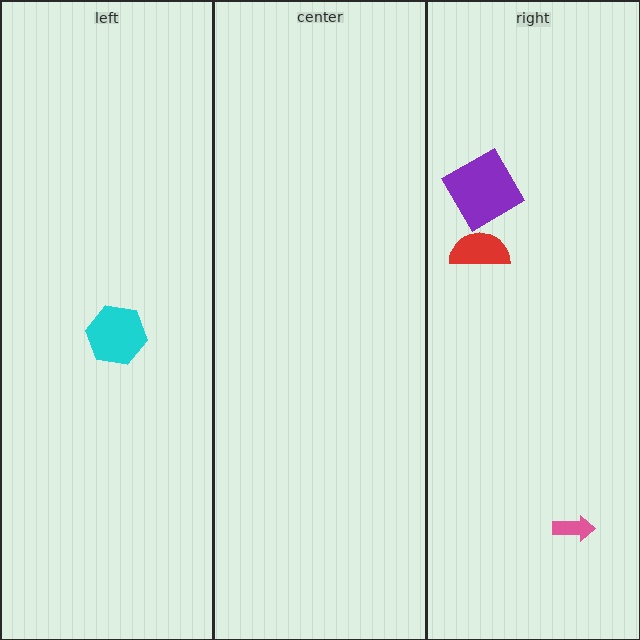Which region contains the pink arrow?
The right region.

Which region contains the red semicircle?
The right region.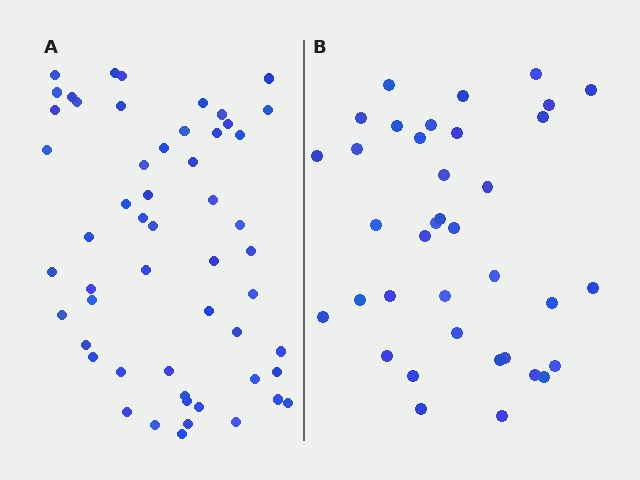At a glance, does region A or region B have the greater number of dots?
Region A (the left region) has more dots.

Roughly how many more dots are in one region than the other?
Region A has approximately 15 more dots than region B.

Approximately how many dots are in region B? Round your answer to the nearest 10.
About 40 dots. (The exact count is 37, which rounds to 40.)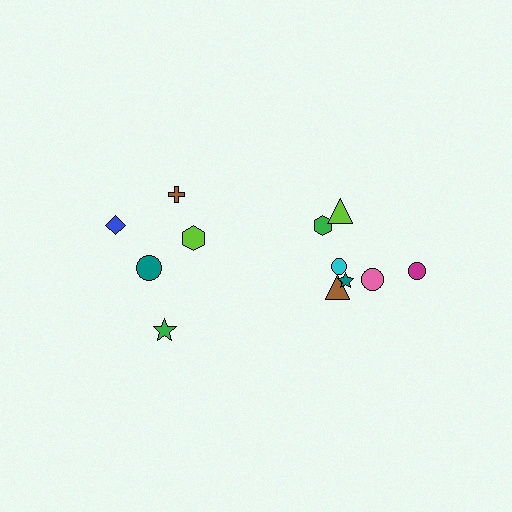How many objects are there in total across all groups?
There are 12 objects.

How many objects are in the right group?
There are 7 objects.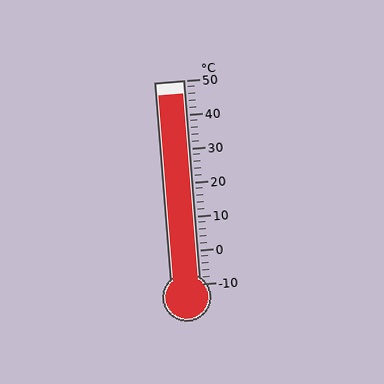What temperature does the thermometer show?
The thermometer shows approximately 46°C.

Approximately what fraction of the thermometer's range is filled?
The thermometer is filled to approximately 95% of its range.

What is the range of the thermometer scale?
The thermometer scale ranges from -10°C to 50°C.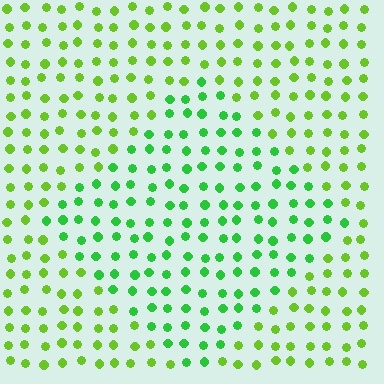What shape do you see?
I see a diamond.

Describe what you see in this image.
The image is filled with small lime elements in a uniform arrangement. A diamond-shaped region is visible where the elements are tinted to a slightly different hue, forming a subtle color boundary.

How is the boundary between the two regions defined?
The boundary is defined purely by a slight shift in hue (about 32 degrees). Spacing, size, and orientation are identical on both sides.